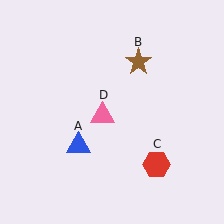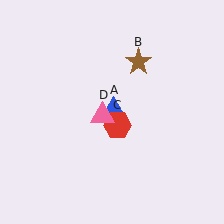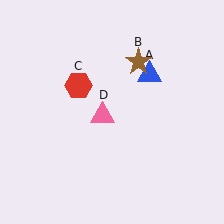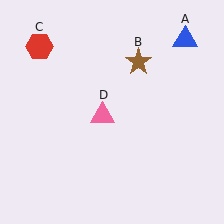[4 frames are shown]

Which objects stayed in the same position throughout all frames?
Brown star (object B) and pink triangle (object D) remained stationary.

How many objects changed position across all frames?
2 objects changed position: blue triangle (object A), red hexagon (object C).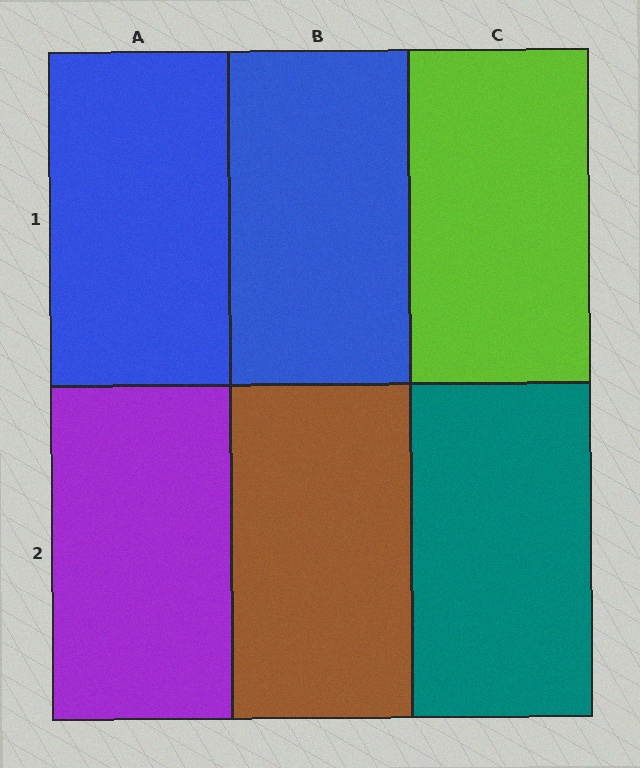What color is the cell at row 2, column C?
Teal.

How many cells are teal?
1 cell is teal.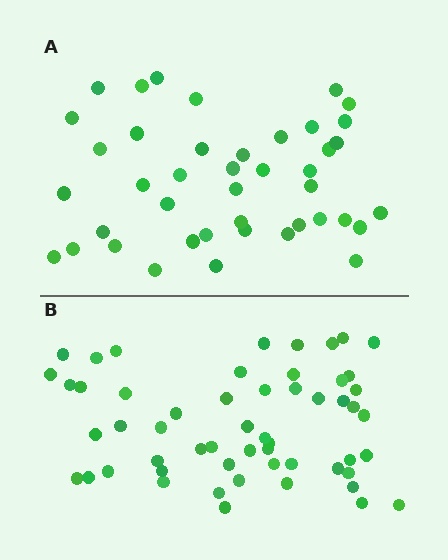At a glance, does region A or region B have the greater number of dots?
Region B (the bottom region) has more dots.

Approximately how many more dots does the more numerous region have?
Region B has approximately 15 more dots than region A.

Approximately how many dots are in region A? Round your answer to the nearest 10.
About 40 dots. (The exact count is 42, which rounds to 40.)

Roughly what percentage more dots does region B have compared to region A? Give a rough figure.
About 30% more.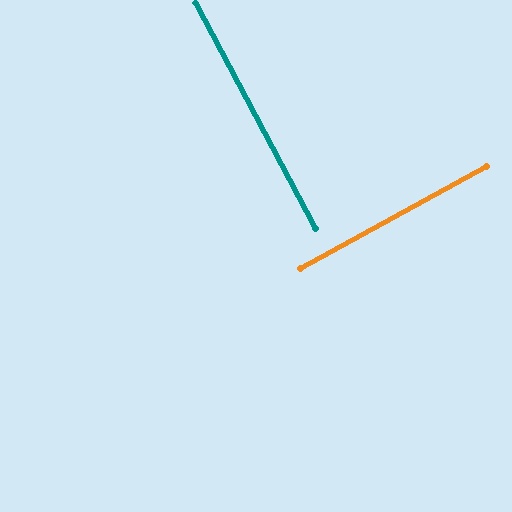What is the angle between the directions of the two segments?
Approximately 89 degrees.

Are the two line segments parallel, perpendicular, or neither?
Perpendicular — they meet at approximately 89°.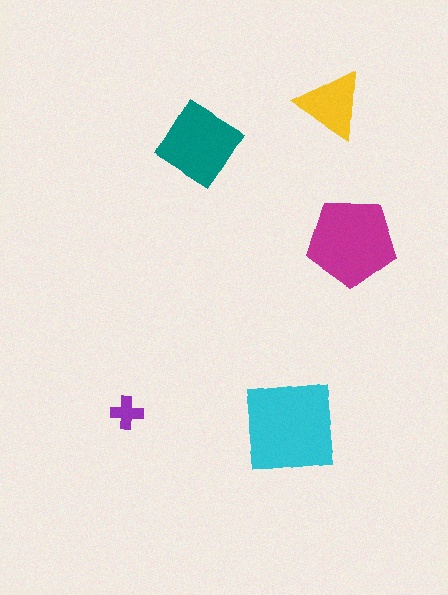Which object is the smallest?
The purple cross.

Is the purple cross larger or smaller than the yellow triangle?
Smaller.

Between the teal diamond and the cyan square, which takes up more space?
The cyan square.